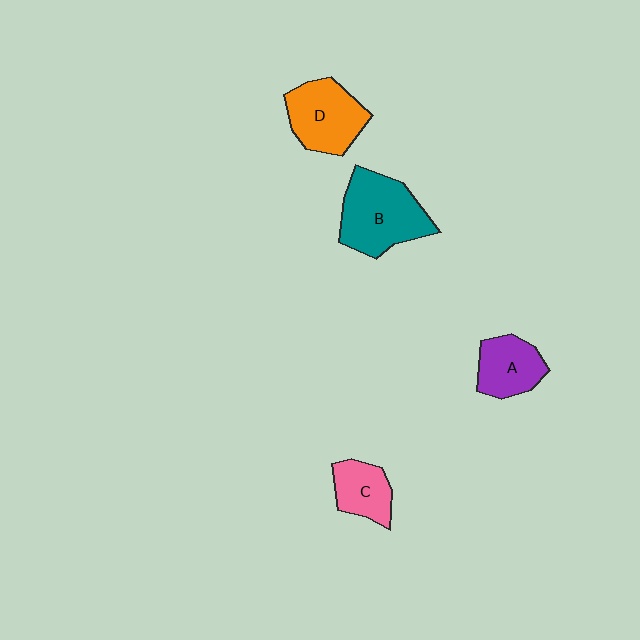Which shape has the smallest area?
Shape C (pink).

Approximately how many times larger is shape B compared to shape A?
Approximately 1.6 times.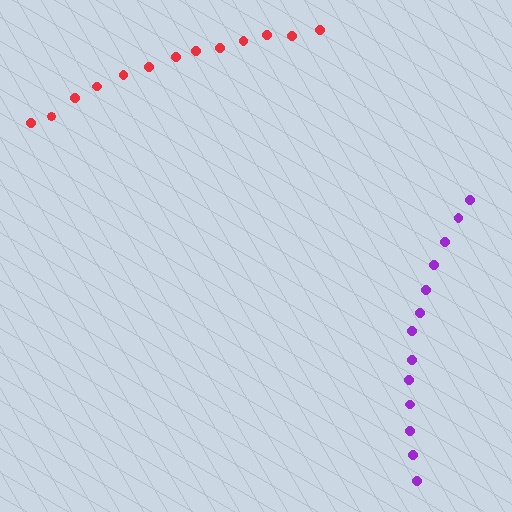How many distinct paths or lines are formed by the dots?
There are 2 distinct paths.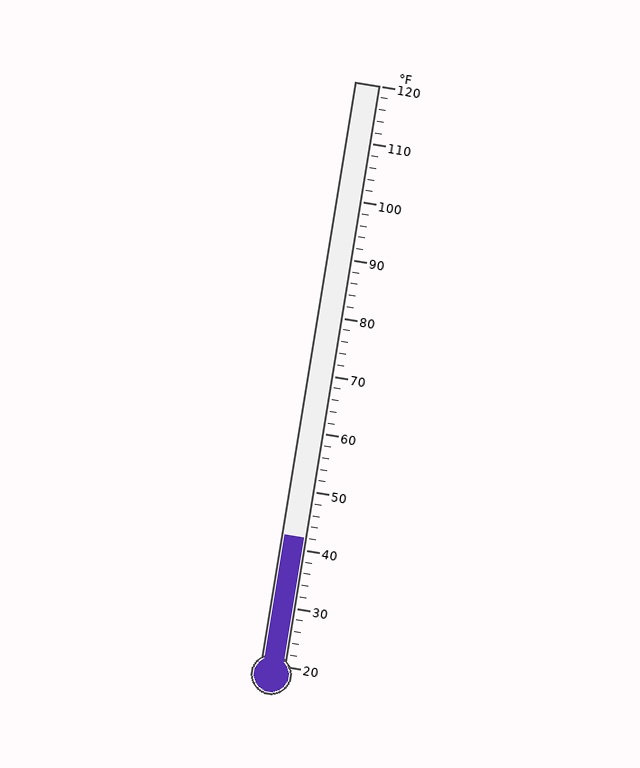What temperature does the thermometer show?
The thermometer shows approximately 42°F.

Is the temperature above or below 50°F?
The temperature is below 50°F.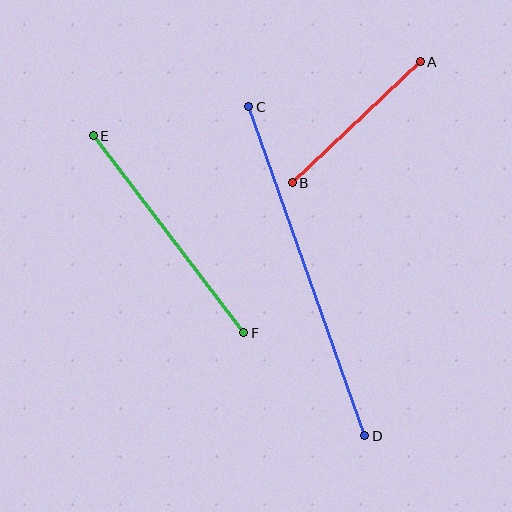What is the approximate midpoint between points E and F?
The midpoint is at approximately (169, 234) pixels.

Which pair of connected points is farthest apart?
Points C and D are farthest apart.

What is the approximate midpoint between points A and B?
The midpoint is at approximately (356, 122) pixels.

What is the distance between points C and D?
The distance is approximately 349 pixels.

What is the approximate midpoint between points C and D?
The midpoint is at approximately (307, 271) pixels.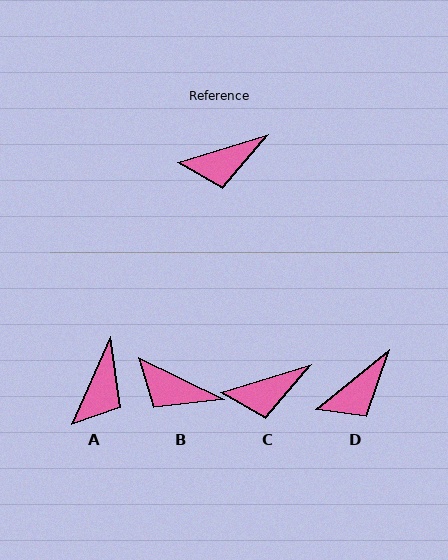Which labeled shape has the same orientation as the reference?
C.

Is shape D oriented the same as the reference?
No, it is off by about 22 degrees.